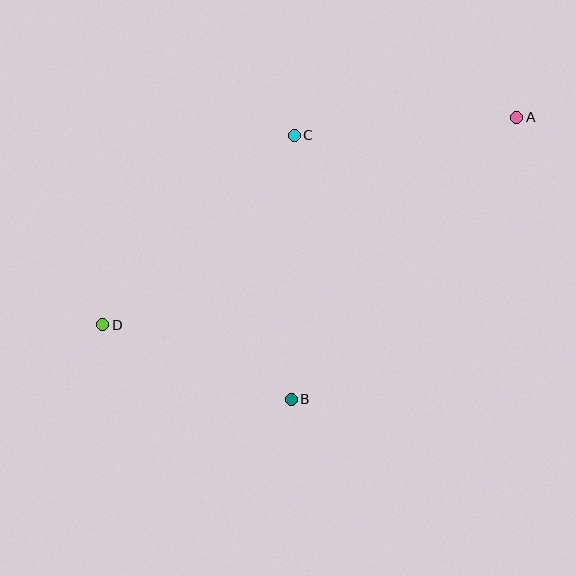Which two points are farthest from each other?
Points A and D are farthest from each other.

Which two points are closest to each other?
Points B and D are closest to each other.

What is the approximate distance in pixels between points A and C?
The distance between A and C is approximately 223 pixels.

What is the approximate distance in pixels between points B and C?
The distance between B and C is approximately 264 pixels.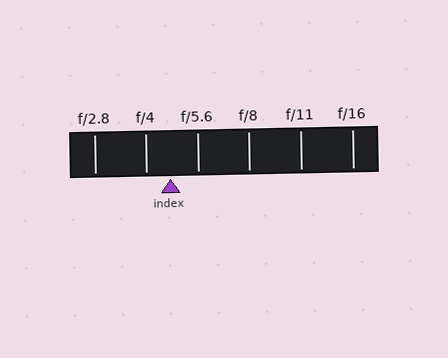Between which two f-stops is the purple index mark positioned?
The index mark is between f/4 and f/5.6.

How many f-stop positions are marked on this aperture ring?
There are 6 f-stop positions marked.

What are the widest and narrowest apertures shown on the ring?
The widest aperture shown is f/2.8 and the narrowest is f/16.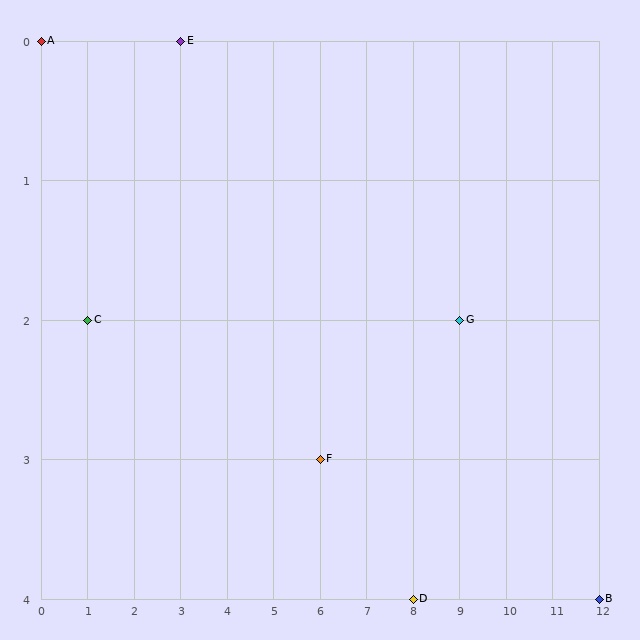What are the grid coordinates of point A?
Point A is at grid coordinates (0, 0).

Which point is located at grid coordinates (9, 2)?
Point G is at (9, 2).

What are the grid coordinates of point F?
Point F is at grid coordinates (6, 3).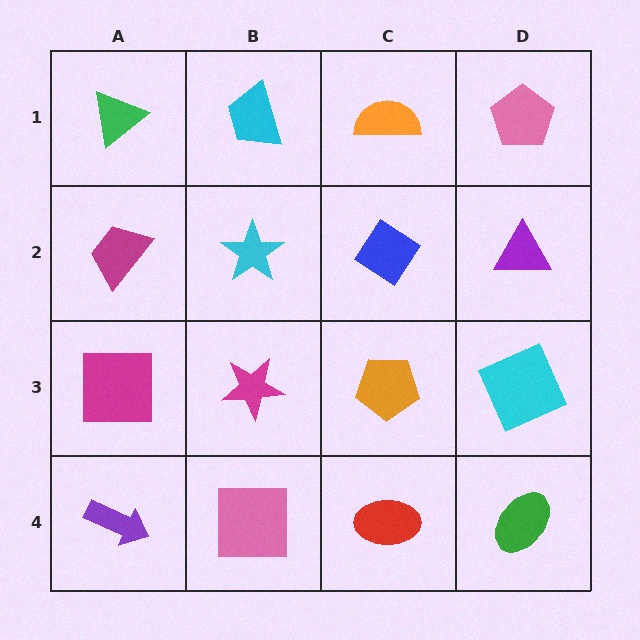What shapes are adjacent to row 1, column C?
A blue diamond (row 2, column C), a cyan trapezoid (row 1, column B), a pink pentagon (row 1, column D).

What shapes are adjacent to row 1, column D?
A purple triangle (row 2, column D), an orange semicircle (row 1, column C).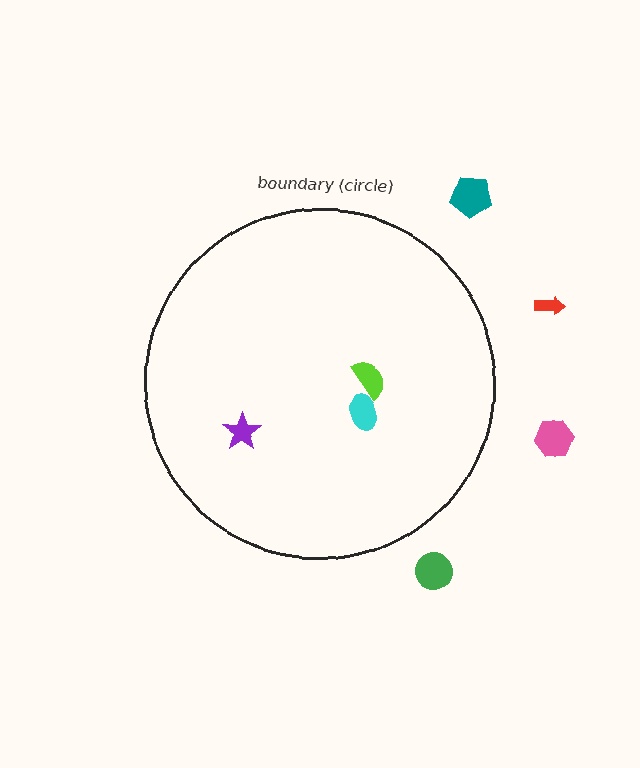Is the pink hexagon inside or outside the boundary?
Outside.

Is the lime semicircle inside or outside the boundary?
Inside.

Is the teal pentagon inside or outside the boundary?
Outside.